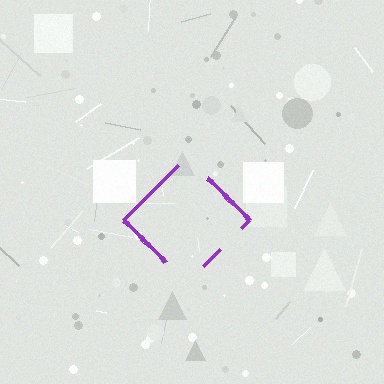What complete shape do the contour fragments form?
The contour fragments form a diamond.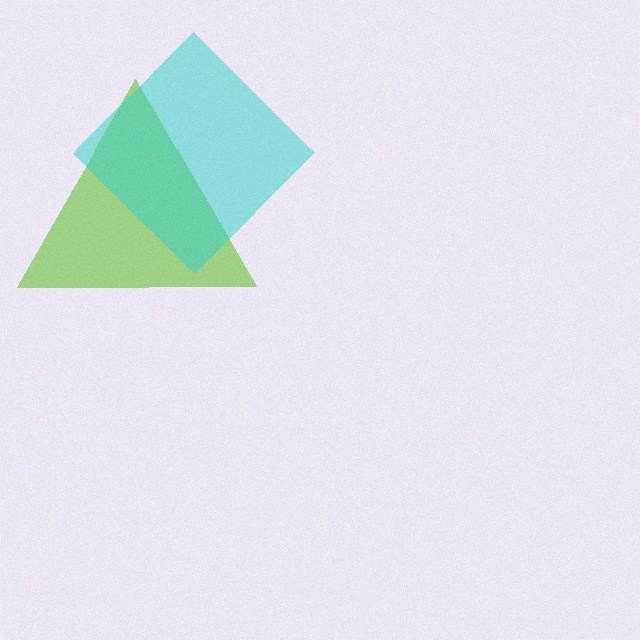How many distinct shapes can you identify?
There are 2 distinct shapes: a lime triangle, a cyan diamond.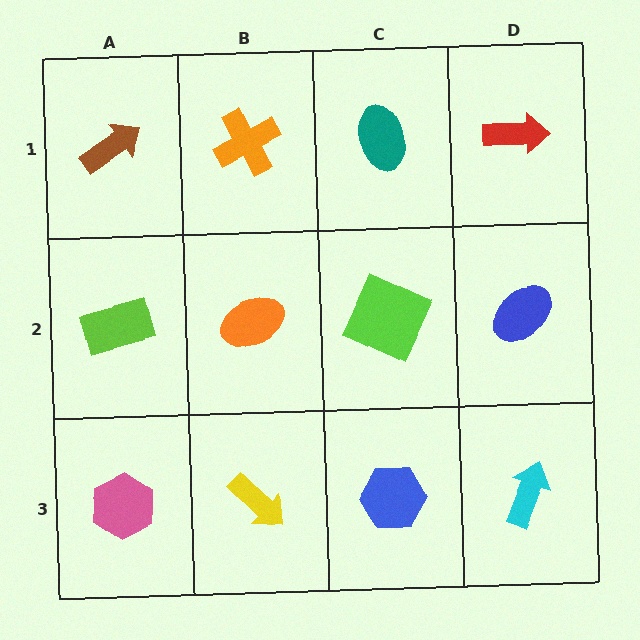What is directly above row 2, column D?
A red arrow.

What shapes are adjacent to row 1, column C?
A lime square (row 2, column C), an orange cross (row 1, column B), a red arrow (row 1, column D).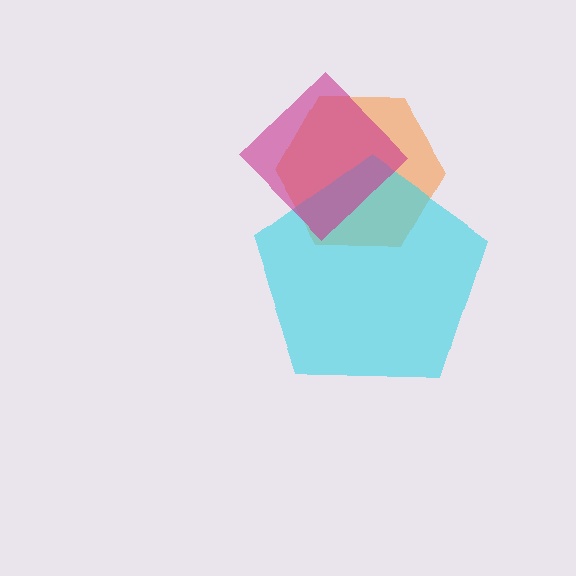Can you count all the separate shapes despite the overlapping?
Yes, there are 3 separate shapes.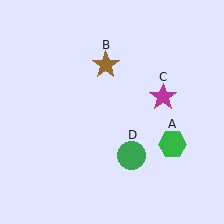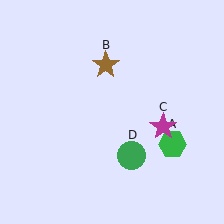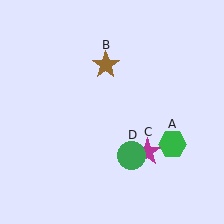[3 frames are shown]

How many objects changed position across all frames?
1 object changed position: magenta star (object C).